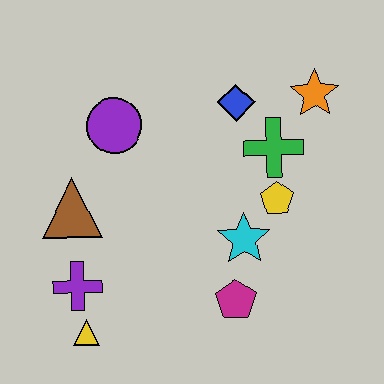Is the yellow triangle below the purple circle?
Yes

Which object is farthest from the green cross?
The yellow triangle is farthest from the green cross.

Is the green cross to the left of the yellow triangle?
No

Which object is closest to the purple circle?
The brown triangle is closest to the purple circle.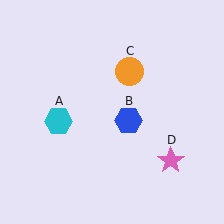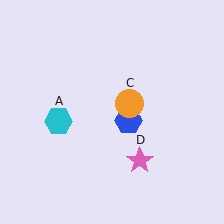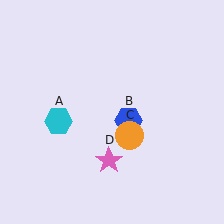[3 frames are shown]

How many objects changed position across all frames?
2 objects changed position: orange circle (object C), pink star (object D).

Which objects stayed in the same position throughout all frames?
Cyan hexagon (object A) and blue hexagon (object B) remained stationary.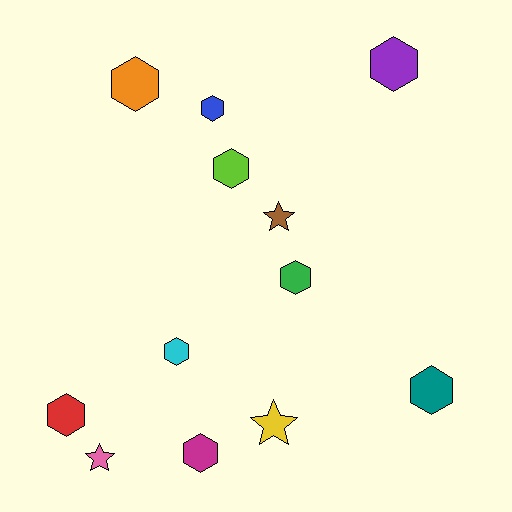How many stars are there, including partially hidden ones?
There are 3 stars.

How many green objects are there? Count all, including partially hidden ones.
There is 1 green object.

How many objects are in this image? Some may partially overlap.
There are 12 objects.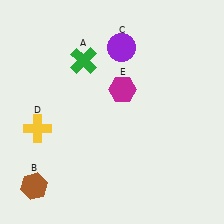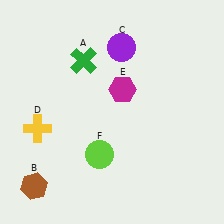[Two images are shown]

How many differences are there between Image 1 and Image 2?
There is 1 difference between the two images.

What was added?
A lime circle (F) was added in Image 2.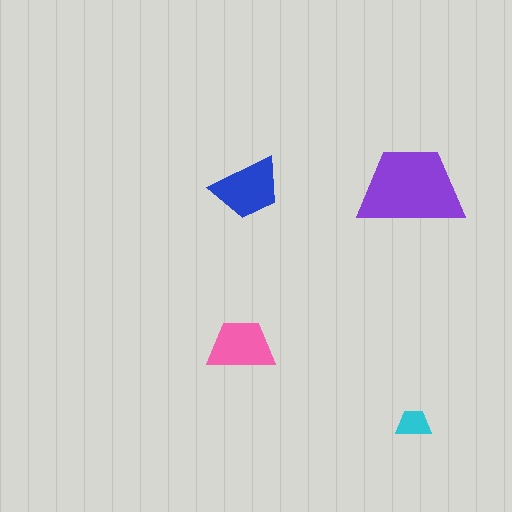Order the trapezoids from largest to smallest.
the purple one, the blue one, the pink one, the cyan one.